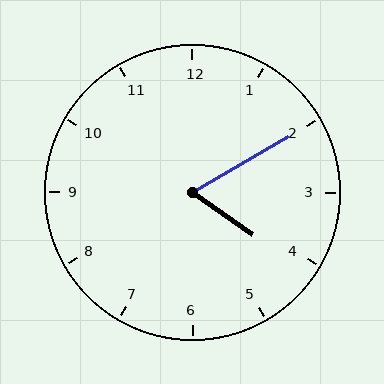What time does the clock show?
4:10.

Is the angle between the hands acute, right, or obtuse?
It is acute.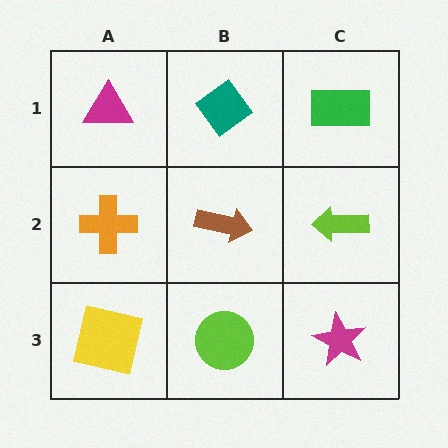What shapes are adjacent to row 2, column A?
A magenta triangle (row 1, column A), a yellow square (row 3, column A), a brown arrow (row 2, column B).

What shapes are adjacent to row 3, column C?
A lime arrow (row 2, column C), a lime circle (row 3, column B).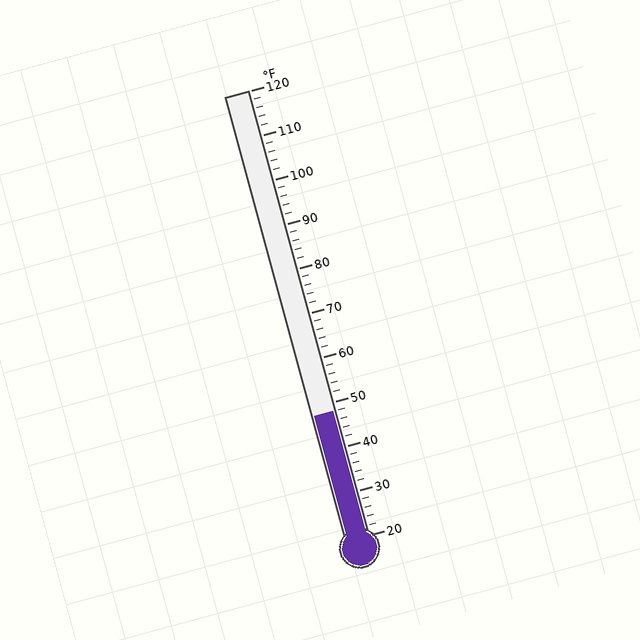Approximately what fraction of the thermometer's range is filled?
The thermometer is filled to approximately 30% of its range.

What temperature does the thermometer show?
The thermometer shows approximately 48°F.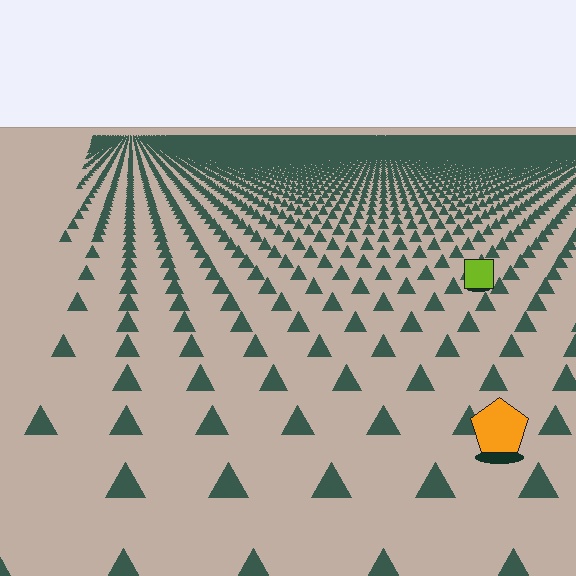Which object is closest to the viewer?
The orange pentagon is closest. The texture marks near it are larger and more spread out.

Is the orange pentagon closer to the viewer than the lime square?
Yes. The orange pentagon is closer — you can tell from the texture gradient: the ground texture is coarser near it.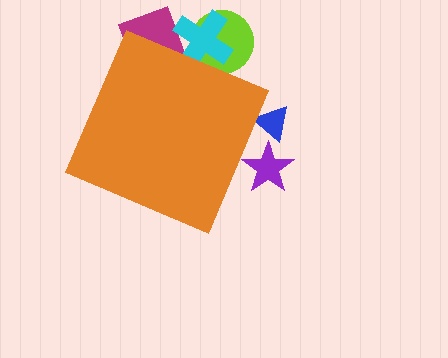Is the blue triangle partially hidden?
Yes, the blue triangle is partially hidden behind the orange diamond.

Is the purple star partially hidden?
Yes, the purple star is partially hidden behind the orange diamond.